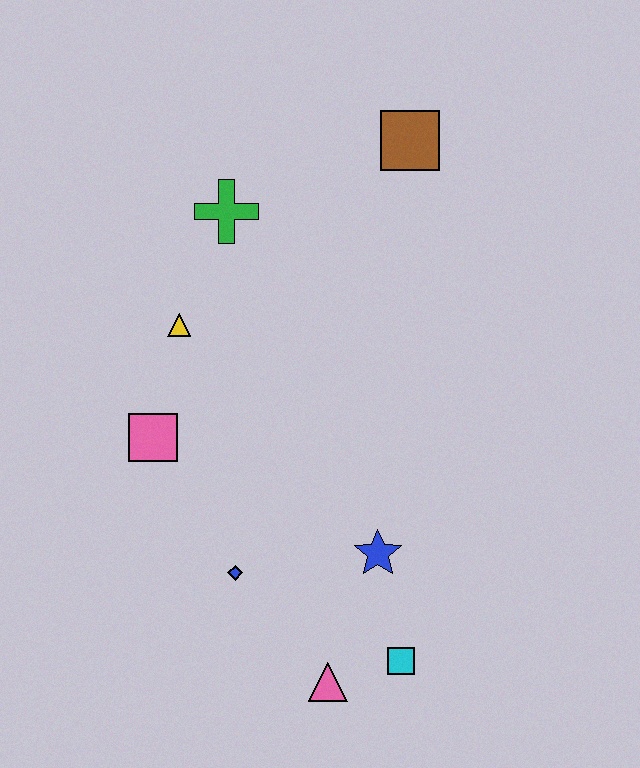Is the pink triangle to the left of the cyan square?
Yes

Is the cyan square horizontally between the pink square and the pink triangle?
No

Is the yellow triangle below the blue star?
No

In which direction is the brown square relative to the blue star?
The brown square is above the blue star.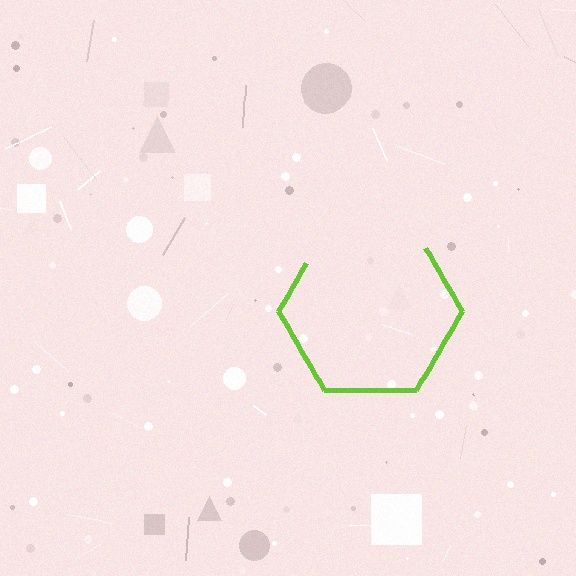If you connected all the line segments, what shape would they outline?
They would outline a hexagon.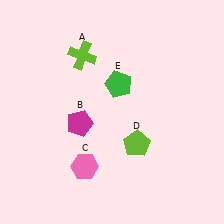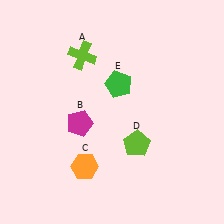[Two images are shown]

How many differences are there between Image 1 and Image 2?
There is 1 difference between the two images.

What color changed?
The hexagon (C) changed from pink in Image 1 to orange in Image 2.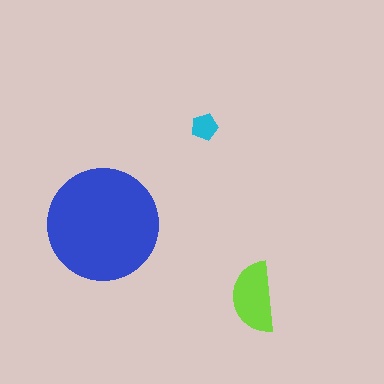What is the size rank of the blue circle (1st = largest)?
1st.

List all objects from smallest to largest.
The cyan pentagon, the lime semicircle, the blue circle.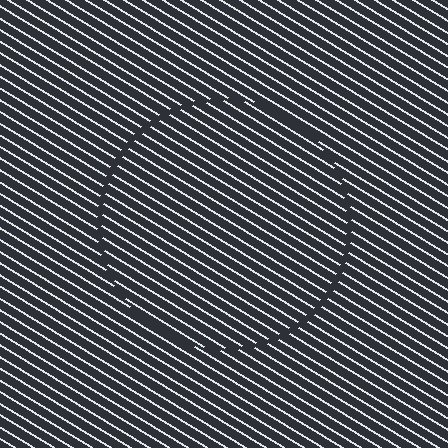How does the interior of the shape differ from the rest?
The interior of the shape contains the same grating, shifted by half a period — the contour is defined by the phase discontinuity where line-ends from the inner and outer gratings abut.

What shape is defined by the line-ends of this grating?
An illusory circle. The interior of the shape contains the same grating, shifted by half a period — the contour is defined by the phase discontinuity where line-ends from the inner and outer gratings abut.